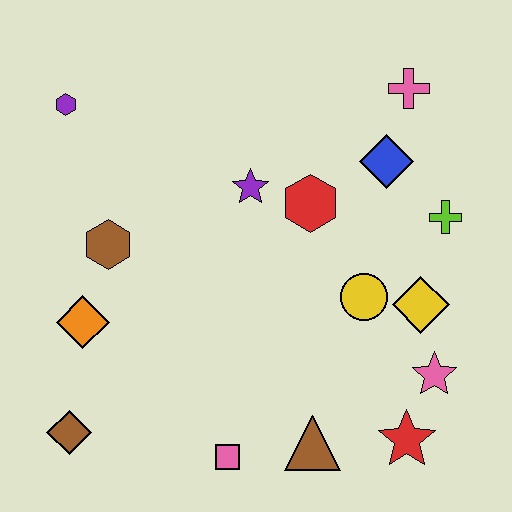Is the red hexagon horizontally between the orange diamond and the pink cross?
Yes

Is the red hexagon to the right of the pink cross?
No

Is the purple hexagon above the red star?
Yes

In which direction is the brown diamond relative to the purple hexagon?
The brown diamond is below the purple hexagon.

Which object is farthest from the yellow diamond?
The purple hexagon is farthest from the yellow diamond.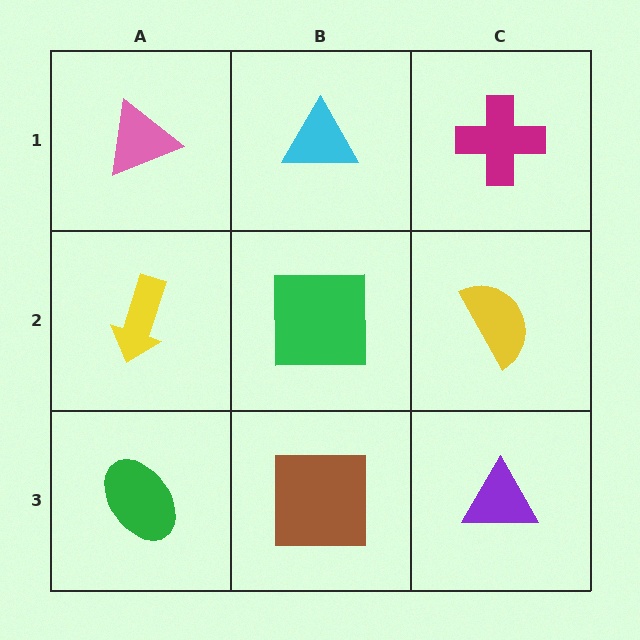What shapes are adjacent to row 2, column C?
A magenta cross (row 1, column C), a purple triangle (row 3, column C), a green square (row 2, column B).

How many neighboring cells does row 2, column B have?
4.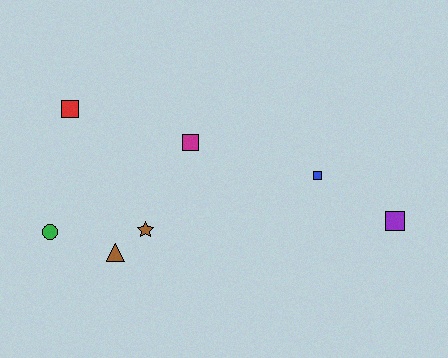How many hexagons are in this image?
There are no hexagons.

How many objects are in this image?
There are 7 objects.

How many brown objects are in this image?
There are 2 brown objects.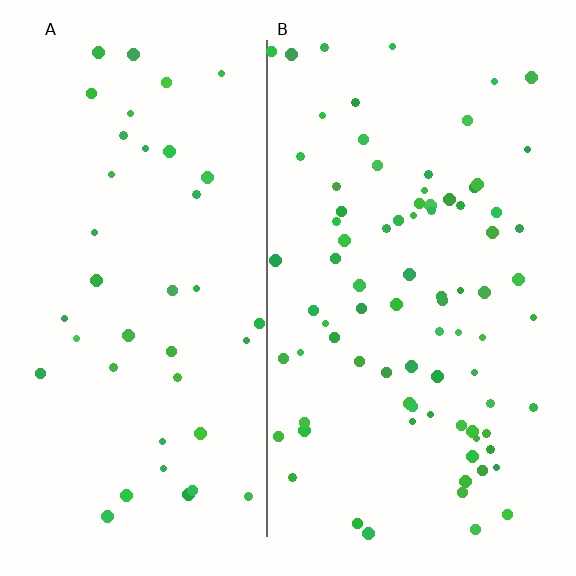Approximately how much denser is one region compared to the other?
Approximately 2.1× — region B over region A.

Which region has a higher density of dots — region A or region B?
B (the right).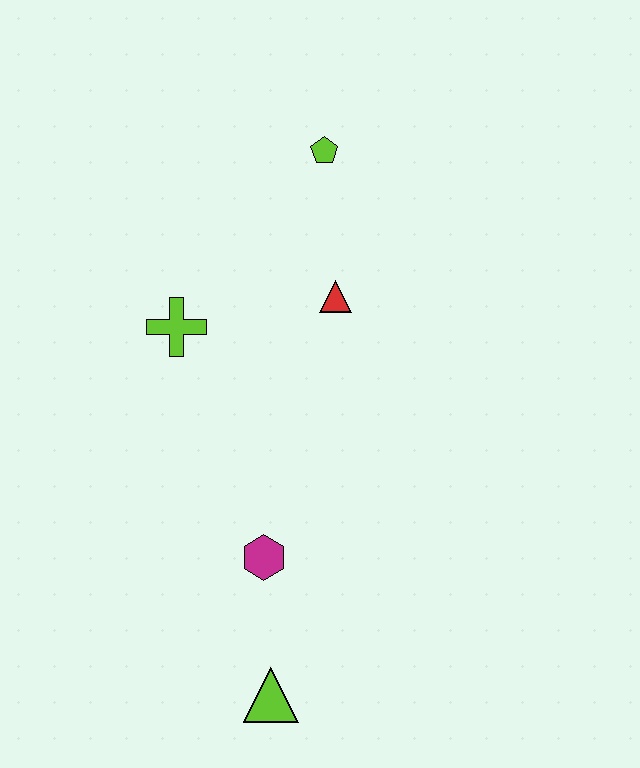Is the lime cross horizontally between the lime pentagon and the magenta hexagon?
No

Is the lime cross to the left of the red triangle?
Yes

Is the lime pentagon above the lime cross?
Yes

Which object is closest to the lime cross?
The red triangle is closest to the lime cross.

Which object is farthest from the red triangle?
The lime triangle is farthest from the red triangle.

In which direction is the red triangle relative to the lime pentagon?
The red triangle is below the lime pentagon.